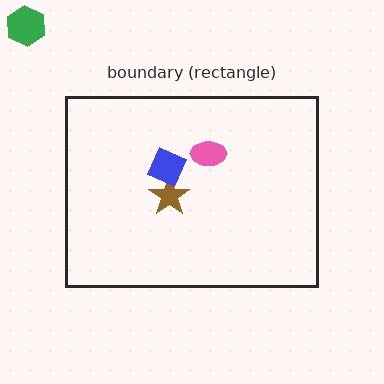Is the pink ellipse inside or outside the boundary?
Inside.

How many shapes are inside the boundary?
3 inside, 1 outside.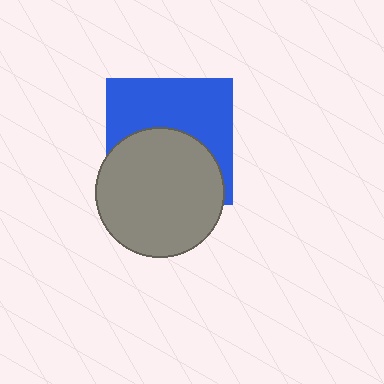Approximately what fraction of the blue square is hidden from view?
Roughly 49% of the blue square is hidden behind the gray circle.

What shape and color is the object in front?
The object in front is a gray circle.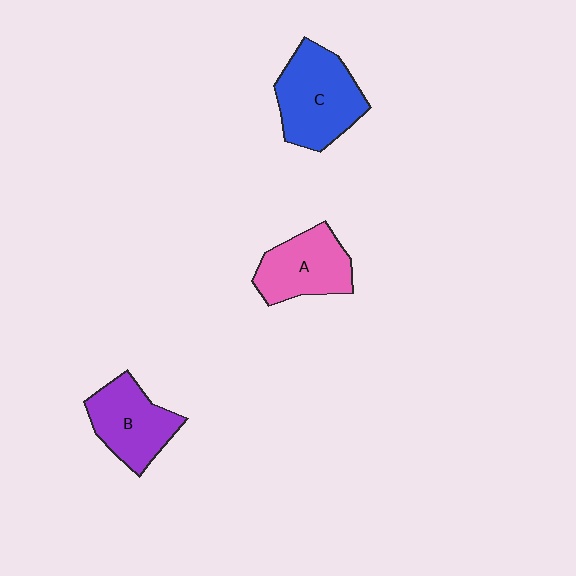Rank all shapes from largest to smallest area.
From largest to smallest: C (blue), B (purple), A (pink).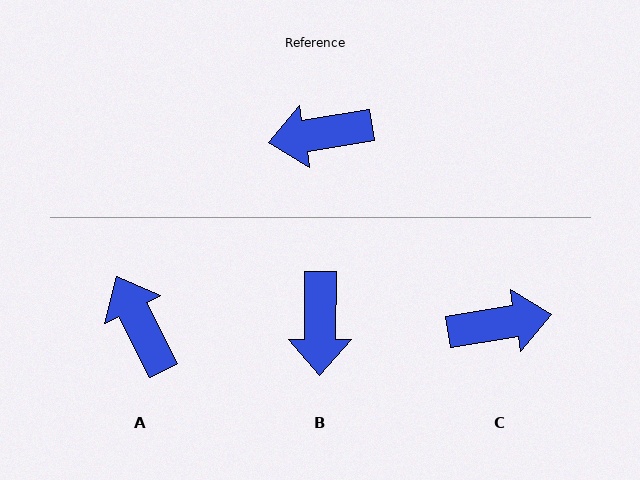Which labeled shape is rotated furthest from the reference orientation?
C, about 180 degrees away.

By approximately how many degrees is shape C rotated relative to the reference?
Approximately 180 degrees clockwise.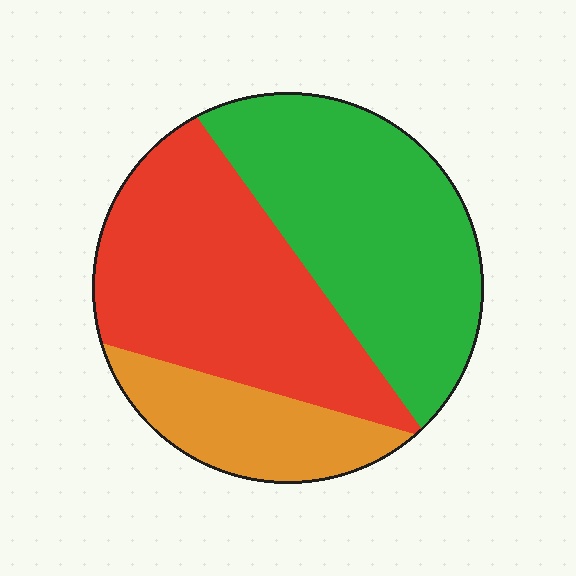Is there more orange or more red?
Red.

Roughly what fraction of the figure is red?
Red covers roughly 40% of the figure.